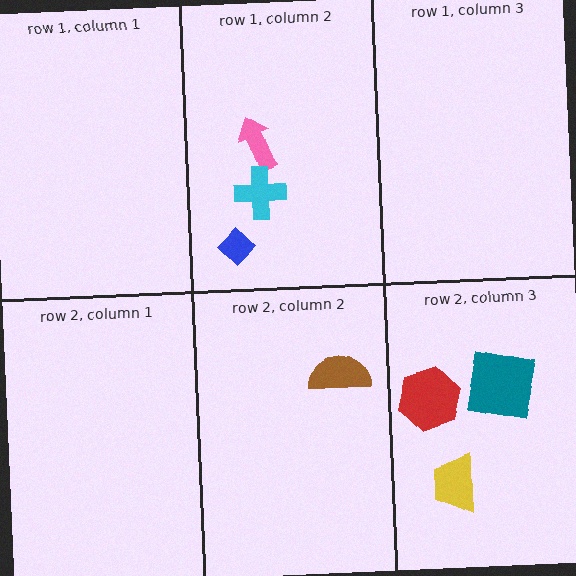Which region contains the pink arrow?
The row 1, column 2 region.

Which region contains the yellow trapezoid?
The row 2, column 3 region.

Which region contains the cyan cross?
The row 1, column 2 region.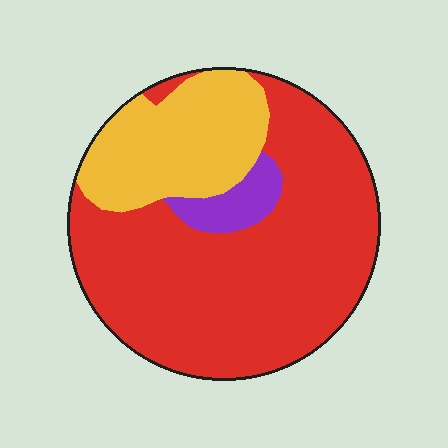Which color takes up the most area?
Red, at roughly 70%.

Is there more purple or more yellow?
Yellow.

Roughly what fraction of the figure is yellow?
Yellow takes up about one quarter (1/4) of the figure.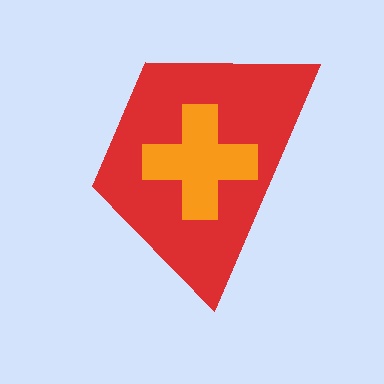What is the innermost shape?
The orange cross.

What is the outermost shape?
The red trapezoid.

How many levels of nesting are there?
2.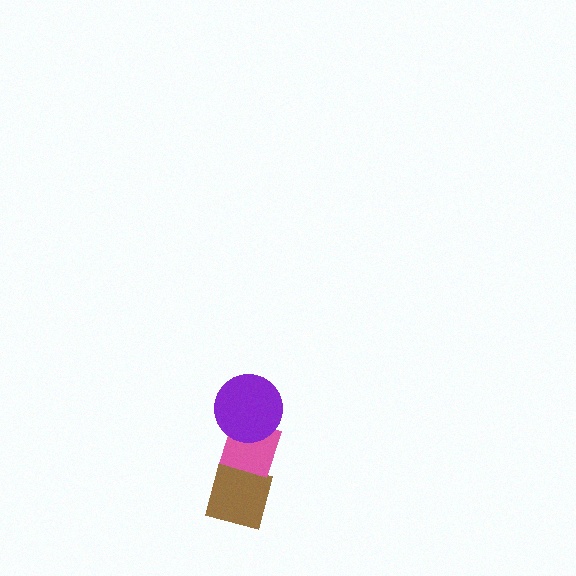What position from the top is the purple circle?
The purple circle is 1st from the top.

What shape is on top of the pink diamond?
The purple circle is on top of the pink diamond.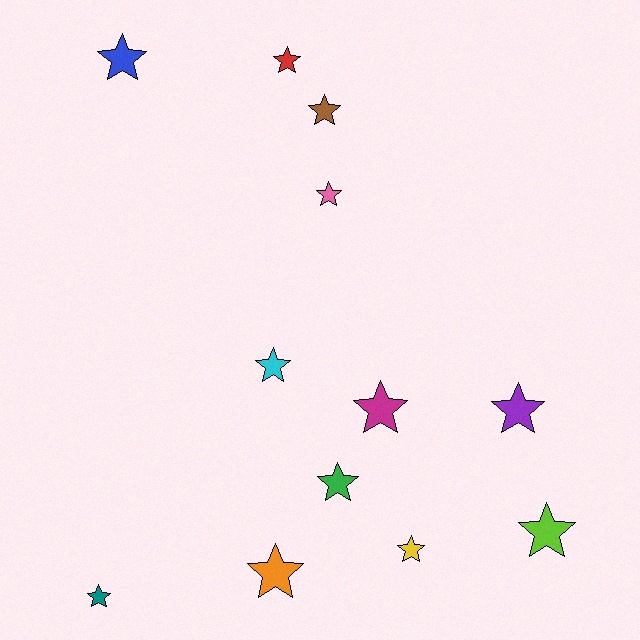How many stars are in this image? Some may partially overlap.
There are 12 stars.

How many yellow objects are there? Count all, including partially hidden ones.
There is 1 yellow object.